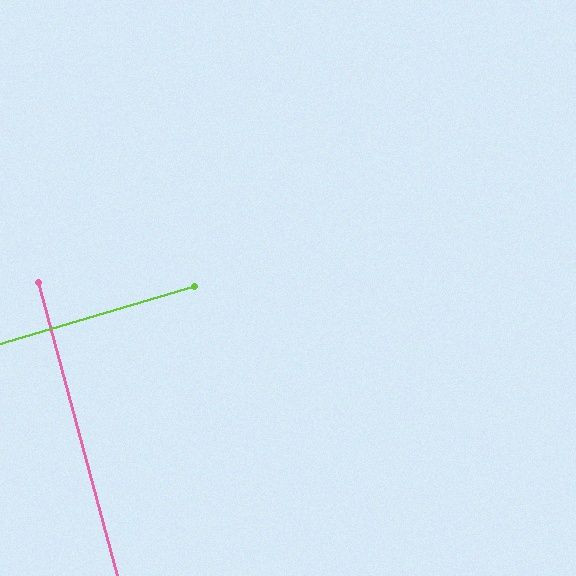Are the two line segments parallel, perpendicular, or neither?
Perpendicular — they meet at approximately 89°.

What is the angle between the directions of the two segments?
Approximately 89 degrees.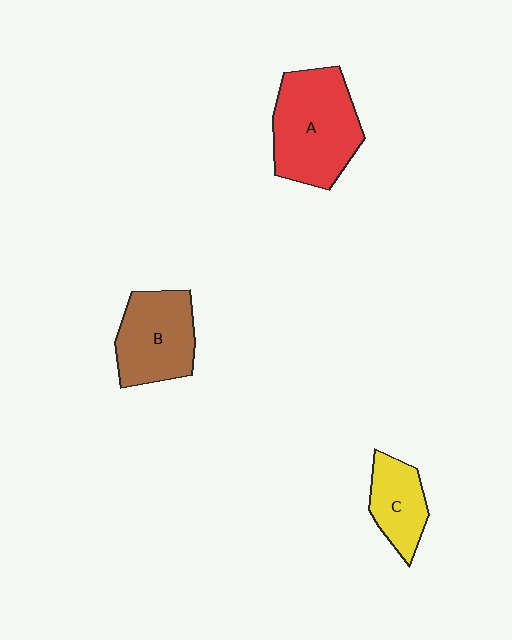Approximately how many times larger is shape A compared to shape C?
Approximately 1.9 times.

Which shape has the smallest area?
Shape C (yellow).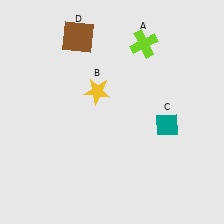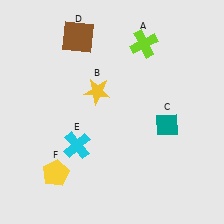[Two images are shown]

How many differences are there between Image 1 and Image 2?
There are 2 differences between the two images.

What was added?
A cyan cross (E), a yellow pentagon (F) were added in Image 2.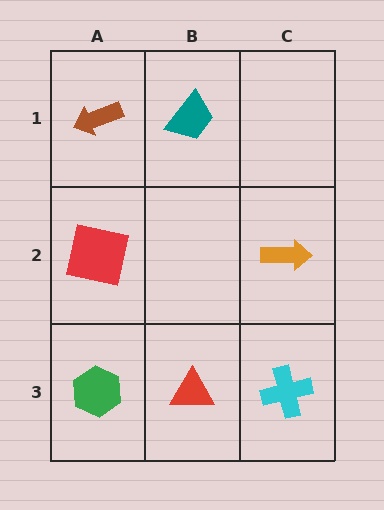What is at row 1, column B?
A teal trapezoid.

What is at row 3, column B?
A red triangle.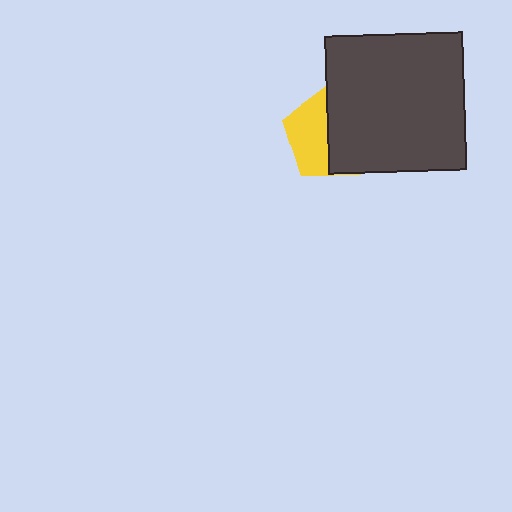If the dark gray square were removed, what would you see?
You would see the complete yellow pentagon.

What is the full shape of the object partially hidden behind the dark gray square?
The partially hidden object is a yellow pentagon.